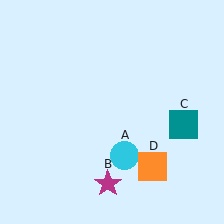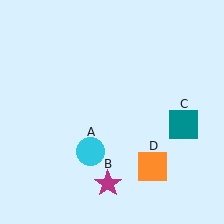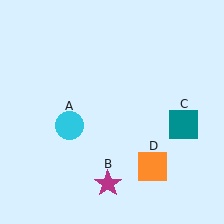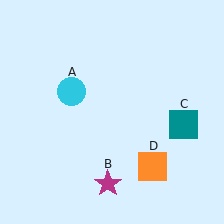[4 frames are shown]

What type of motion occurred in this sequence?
The cyan circle (object A) rotated clockwise around the center of the scene.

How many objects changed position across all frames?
1 object changed position: cyan circle (object A).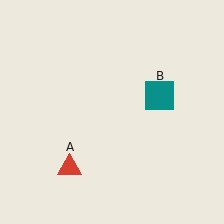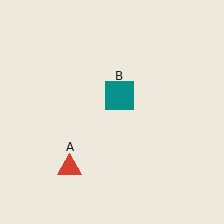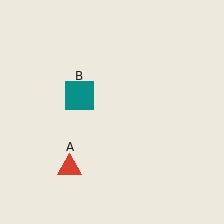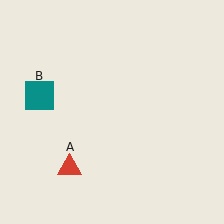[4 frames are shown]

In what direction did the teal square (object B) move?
The teal square (object B) moved left.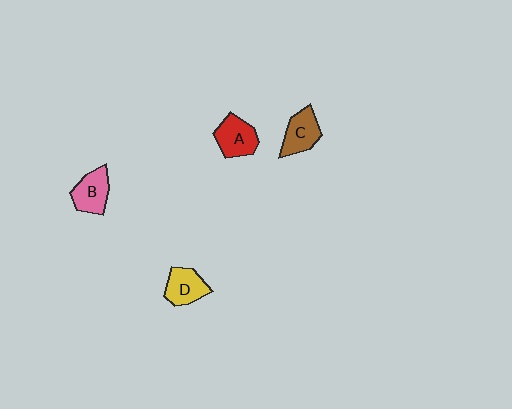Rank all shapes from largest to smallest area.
From largest to smallest: A (red), B (pink), C (brown), D (yellow).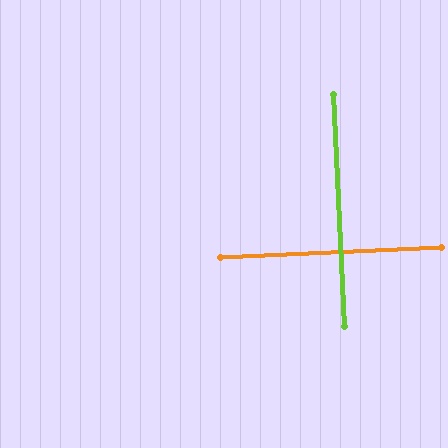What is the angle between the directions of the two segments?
Approximately 90 degrees.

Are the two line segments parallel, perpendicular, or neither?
Perpendicular — they meet at approximately 90°.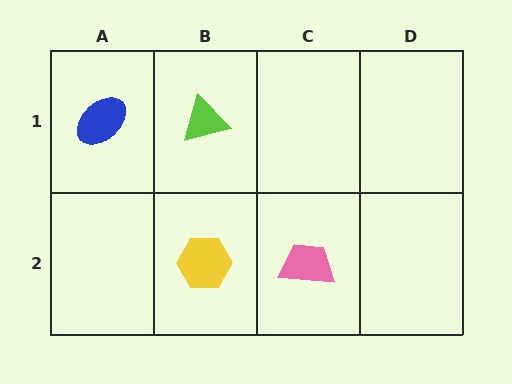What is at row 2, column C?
A pink trapezoid.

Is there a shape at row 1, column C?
No, that cell is empty.